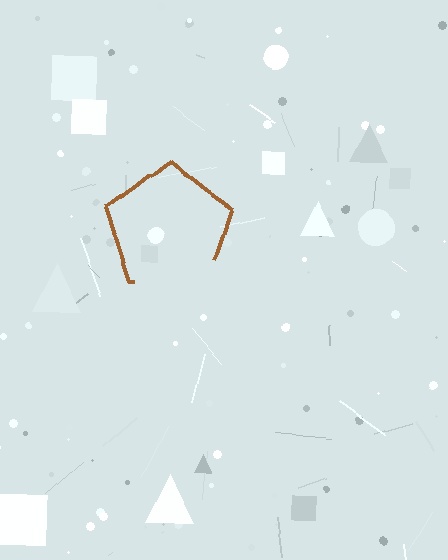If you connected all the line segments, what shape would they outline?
They would outline a pentagon.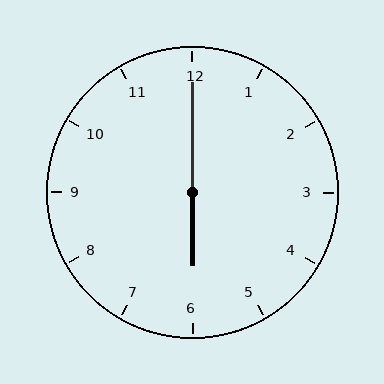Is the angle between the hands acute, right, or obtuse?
It is obtuse.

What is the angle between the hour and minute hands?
Approximately 180 degrees.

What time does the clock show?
6:00.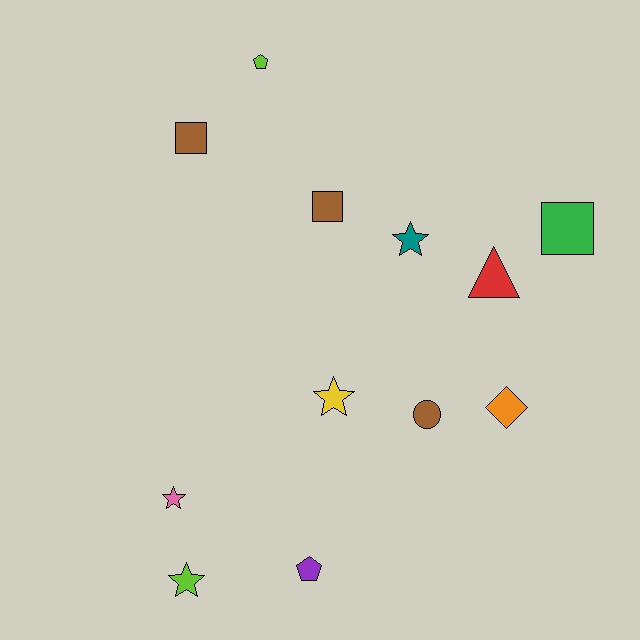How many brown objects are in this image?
There are 3 brown objects.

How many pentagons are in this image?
There are 2 pentagons.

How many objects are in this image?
There are 12 objects.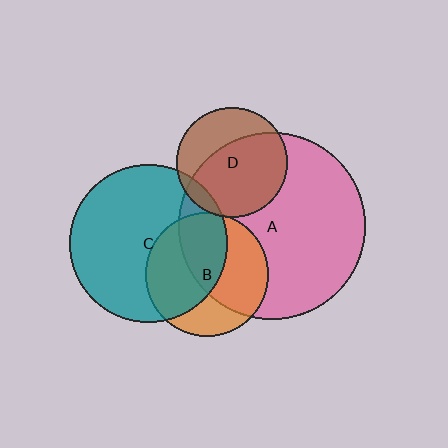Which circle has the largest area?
Circle A (pink).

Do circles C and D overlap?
Yes.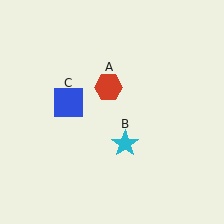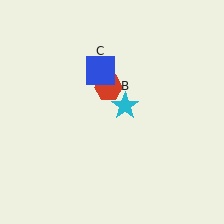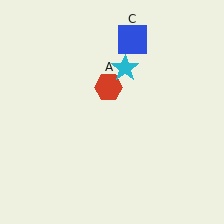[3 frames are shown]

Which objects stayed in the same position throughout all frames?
Red hexagon (object A) remained stationary.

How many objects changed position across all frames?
2 objects changed position: cyan star (object B), blue square (object C).